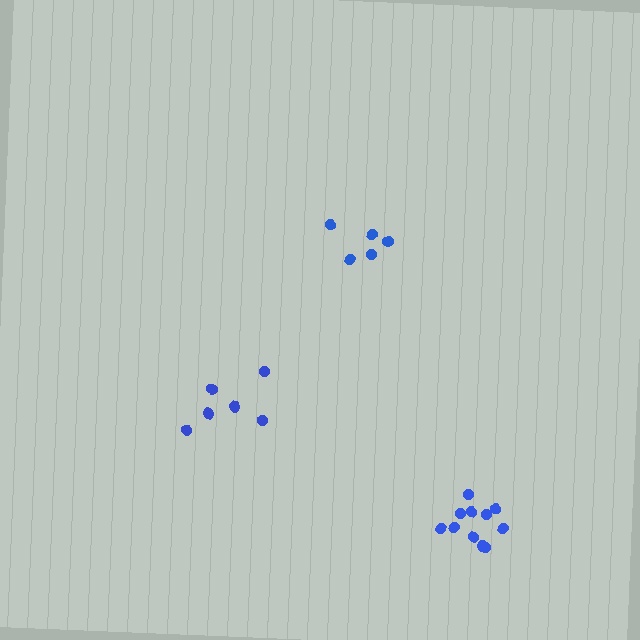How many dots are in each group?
Group 1: 5 dots, Group 2: 11 dots, Group 3: 6 dots (22 total).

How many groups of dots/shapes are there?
There are 3 groups.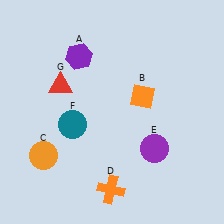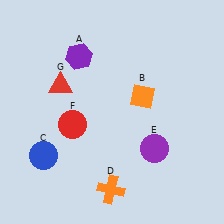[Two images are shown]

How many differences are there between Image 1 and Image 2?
There are 2 differences between the two images.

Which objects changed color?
C changed from orange to blue. F changed from teal to red.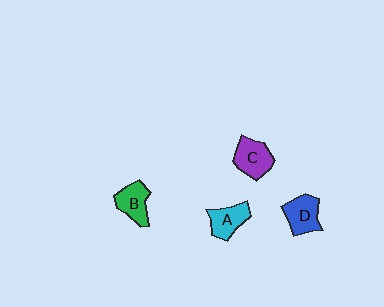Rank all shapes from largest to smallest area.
From largest to smallest: C (purple), D (blue), B (green), A (cyan).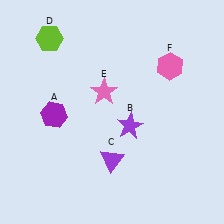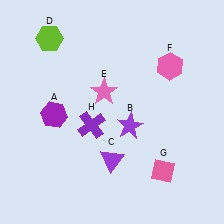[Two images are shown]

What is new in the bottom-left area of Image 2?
A purple cross (H) was added in the bottom-left area of Image 2.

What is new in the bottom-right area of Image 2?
A pink diamond (G) was added in the bottom-right area of Image 2.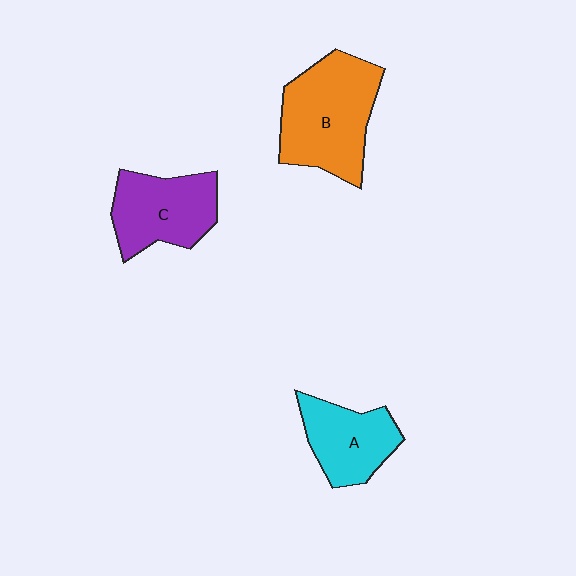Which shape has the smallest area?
Shape A (cyan).